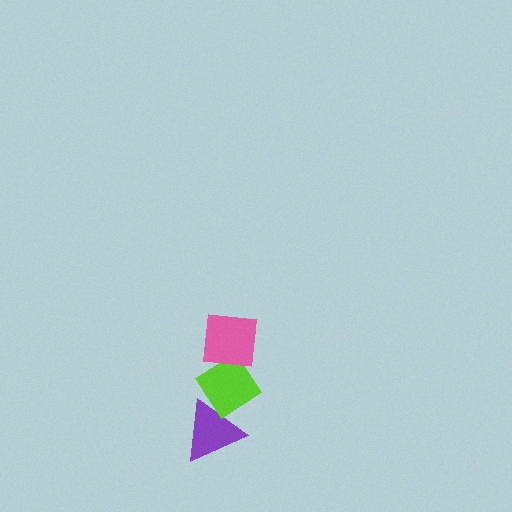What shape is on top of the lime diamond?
The pink square is on top of the lime diamond.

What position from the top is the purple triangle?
The purple triangle is 3rd from the top.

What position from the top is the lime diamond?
The lime diamond is 2nd from the top.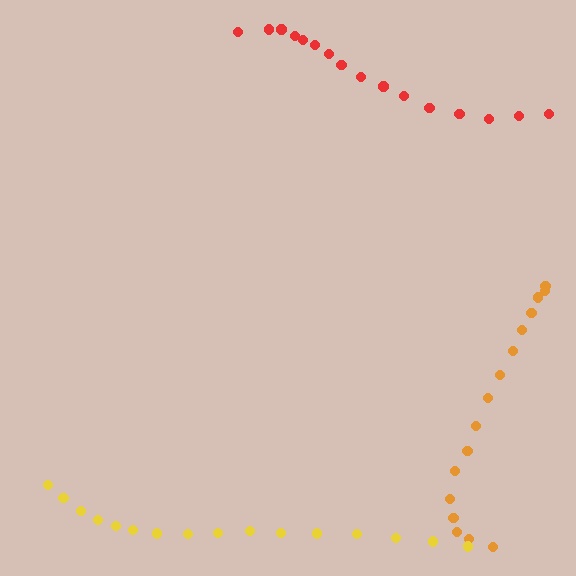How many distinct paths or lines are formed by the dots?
There are 3 distinct paths.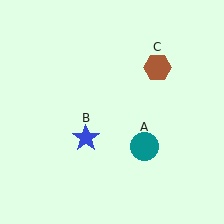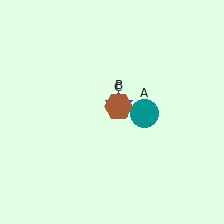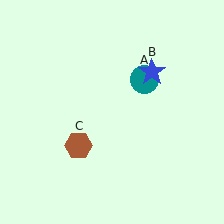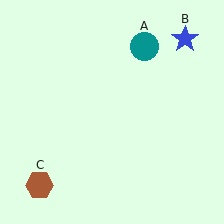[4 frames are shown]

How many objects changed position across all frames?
3 objects changed position: teal circle (object A), blue star (object B), brown hexagon (object C).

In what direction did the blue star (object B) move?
The blue star (object B) moved up and to the right.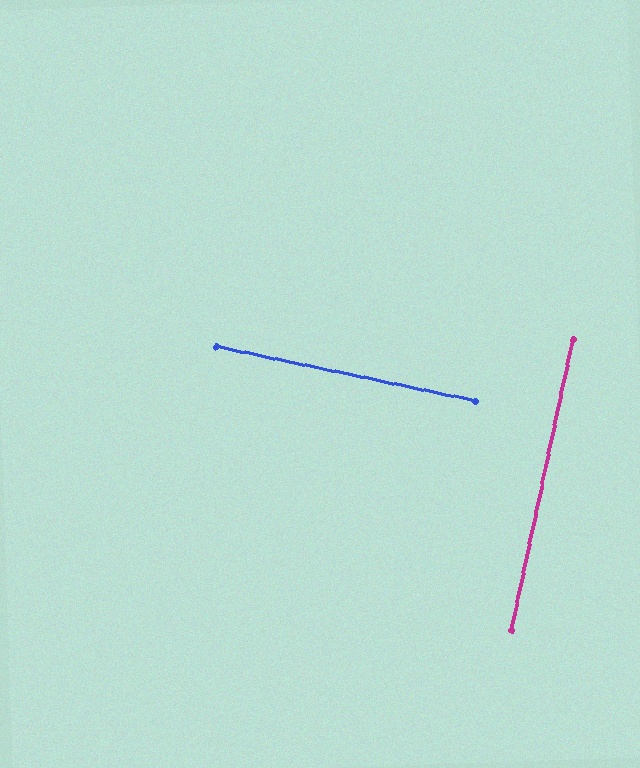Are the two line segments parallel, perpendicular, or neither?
Perpendicular — they meet at approximately 90°.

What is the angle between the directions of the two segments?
Approximately 90 degrees.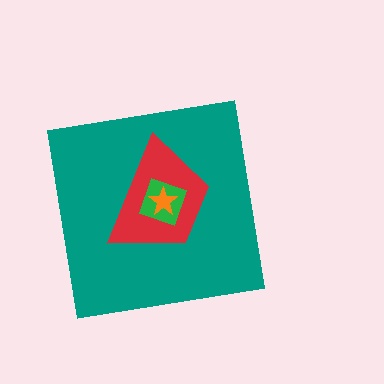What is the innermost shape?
The orange star.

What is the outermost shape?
The teal square.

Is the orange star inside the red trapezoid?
Yes.